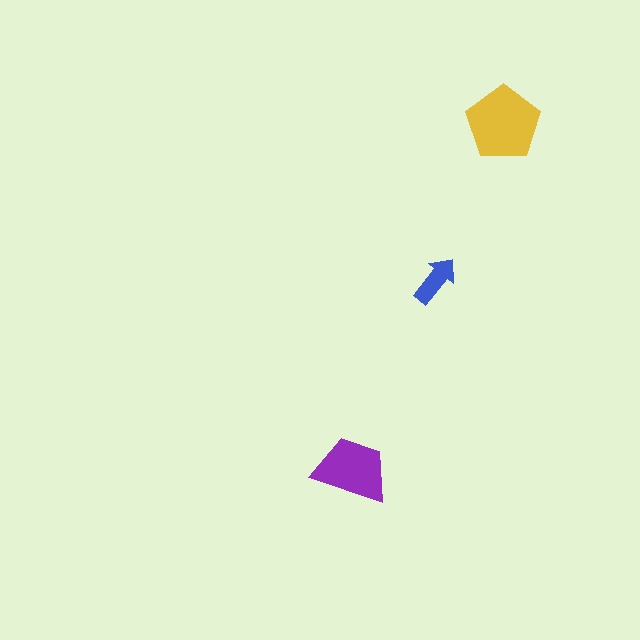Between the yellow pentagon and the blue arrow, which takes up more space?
The yellow pentagon.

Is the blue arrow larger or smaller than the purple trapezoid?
Smaller.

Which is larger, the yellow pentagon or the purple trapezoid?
The yellow pentagon.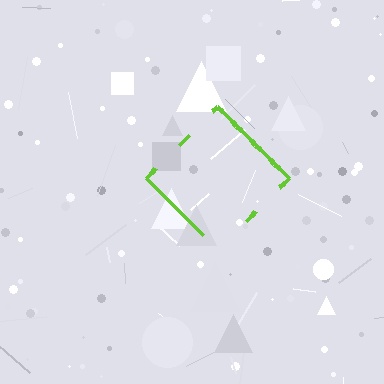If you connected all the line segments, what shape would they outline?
They would outline a diamond.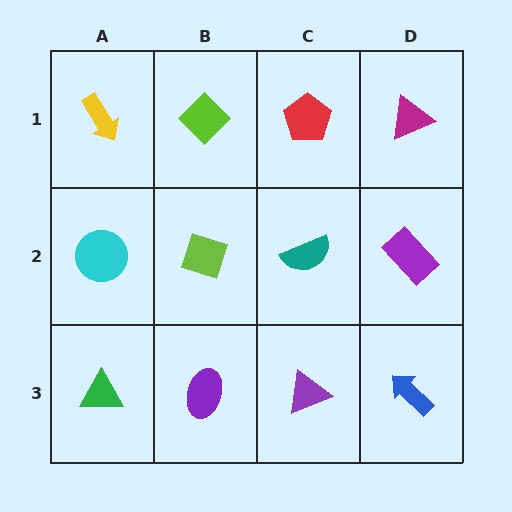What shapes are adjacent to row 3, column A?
A cyan circle (row 2, column A), a purple ellipse (row 3, column B).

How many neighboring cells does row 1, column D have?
2.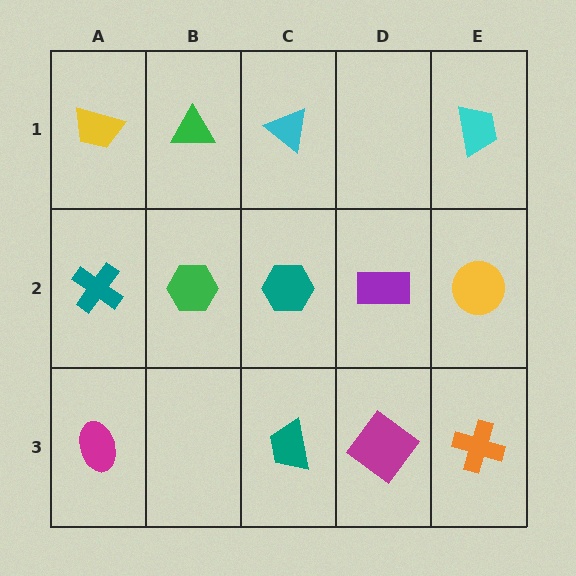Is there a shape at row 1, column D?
No, that cell is empty.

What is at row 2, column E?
A yellow circle.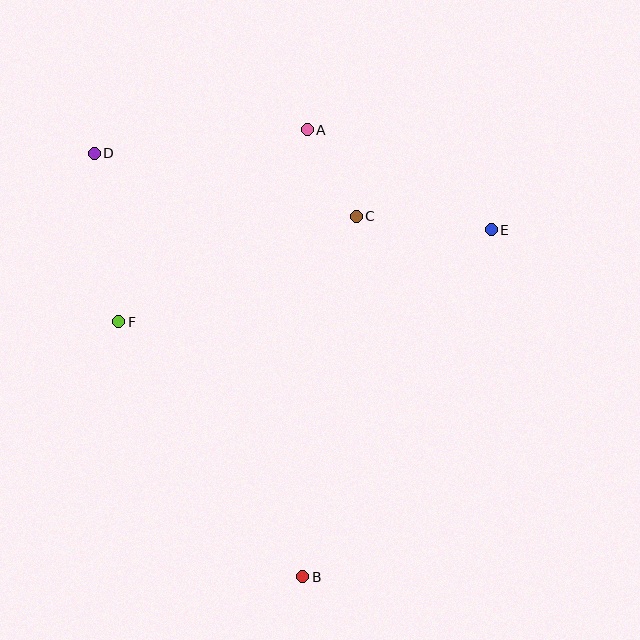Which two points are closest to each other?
Points A and C are closest to each other.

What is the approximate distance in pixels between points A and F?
The distance between A and F is approximately 269 pixels.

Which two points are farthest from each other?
Points B and D are farthest from each other.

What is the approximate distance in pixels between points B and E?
The distance between B and E is approximately 395 pixels.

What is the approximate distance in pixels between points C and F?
The distance between C and F is approximately 260 pixels.